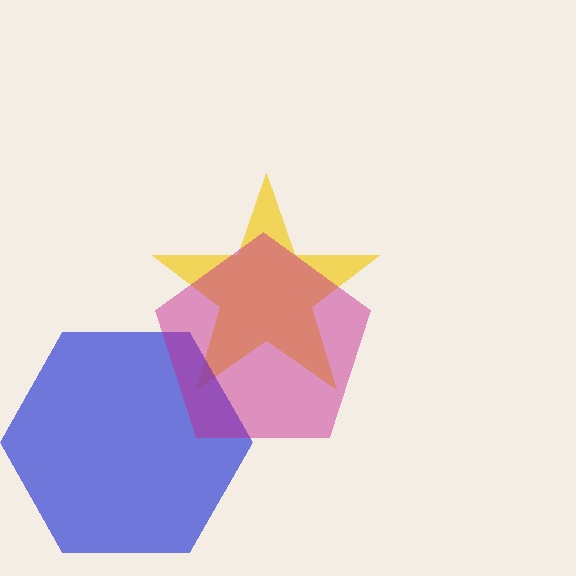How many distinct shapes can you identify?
There are 3 distinct shapes: a yellow star, a blue hexagon, a magenta pentagon.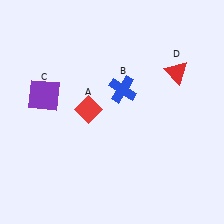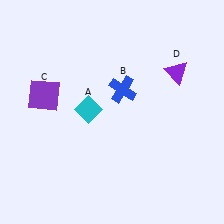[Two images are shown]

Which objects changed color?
A changed from red to cyan. D changed from red to purple.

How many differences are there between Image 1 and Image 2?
There are 2 differences between the two images.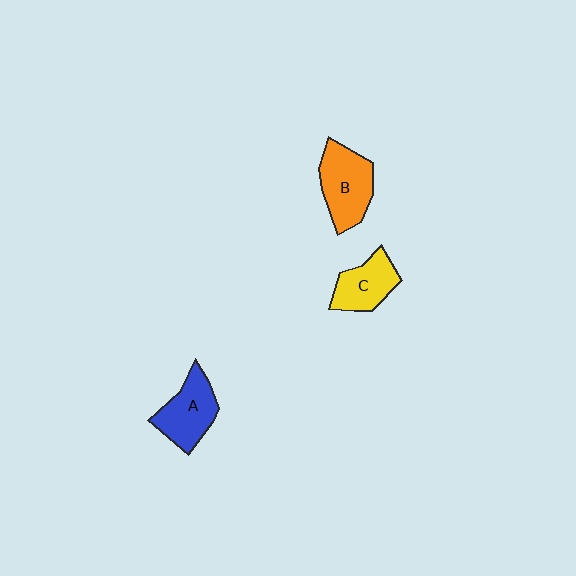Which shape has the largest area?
Shape B (orange).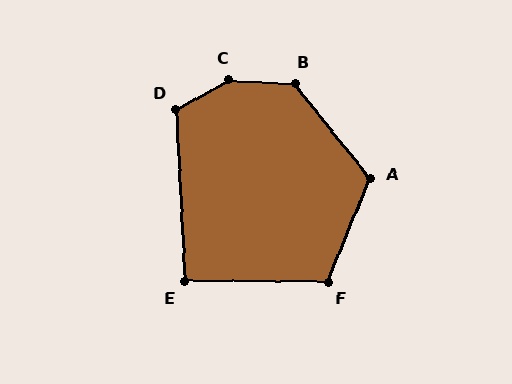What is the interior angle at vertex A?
Approximately 119 degrees (obtuse).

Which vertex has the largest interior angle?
C, at approximately 148 degrees.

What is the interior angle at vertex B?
Approximately 131 degrees (obtuse).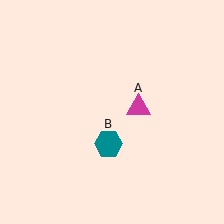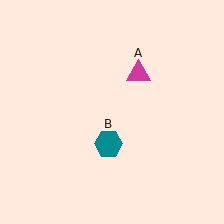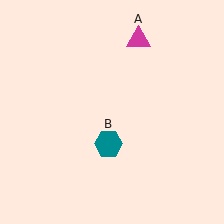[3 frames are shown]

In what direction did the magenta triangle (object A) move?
The magenta triangle (object A) moved up.